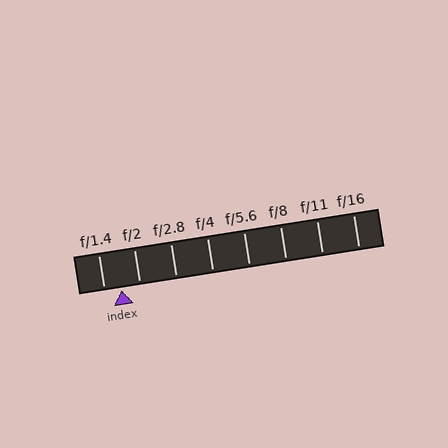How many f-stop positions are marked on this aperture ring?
There are 8 f-stop positions marked.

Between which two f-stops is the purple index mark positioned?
The index mark is between f/1.4 and f/2.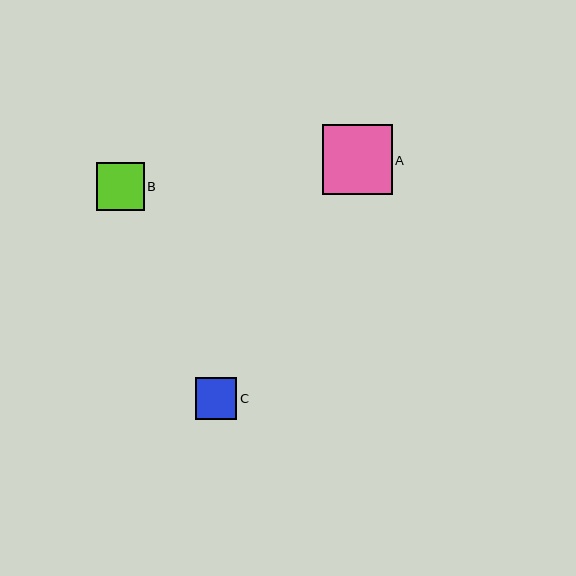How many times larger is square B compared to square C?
Square B is approximately 1.2 times the size of square C.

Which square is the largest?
Square A is the largest with a size of approximately 70 pixels.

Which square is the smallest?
Square C is the smallest with a size of approximately 42 pixels.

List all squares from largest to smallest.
From largest to smallest: A, B, C.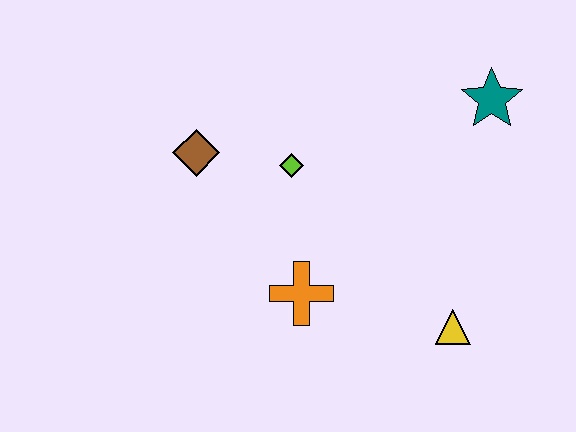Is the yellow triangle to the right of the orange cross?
Yes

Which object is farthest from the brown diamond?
The yellow triangle is farthest from the brown diamond.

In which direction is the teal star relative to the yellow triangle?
The teal star is above the yellow triangle.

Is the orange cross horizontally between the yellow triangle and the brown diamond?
Yes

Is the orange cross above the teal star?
No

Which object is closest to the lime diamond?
The brown diamond is closest to the lime diamond.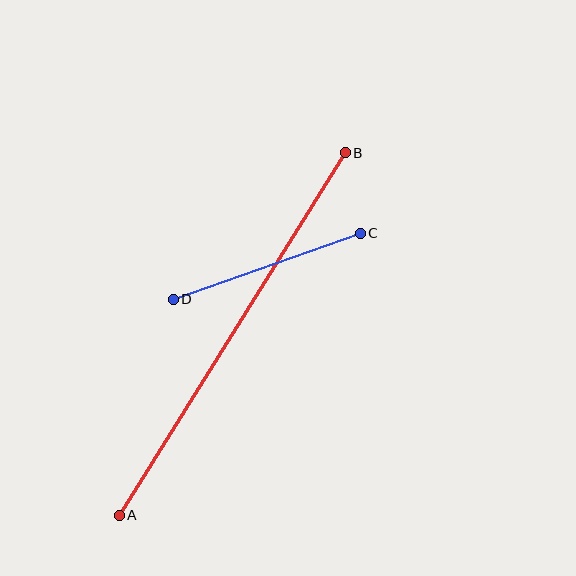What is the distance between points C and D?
The distance is approximately 198 pixels.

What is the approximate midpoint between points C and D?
The midpoint is at approximately (267, 266) pixels.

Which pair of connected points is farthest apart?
Points A and B are farthest apart.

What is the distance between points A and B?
The distance is approximately 427 pixels.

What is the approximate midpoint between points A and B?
The midpoint is at approximately (232, 334) pixels.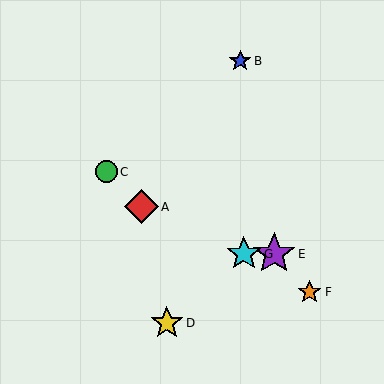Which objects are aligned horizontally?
Objects E, G are aligned horizontally.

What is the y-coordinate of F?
Object F is at y≈292.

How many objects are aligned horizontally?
2 objects (E, G) are aligned horizontally.